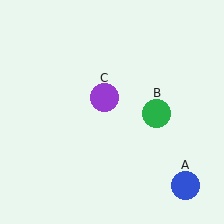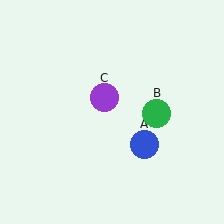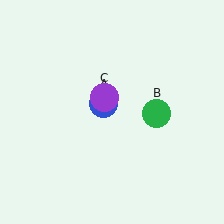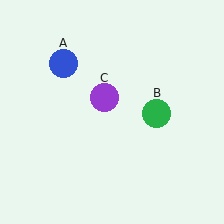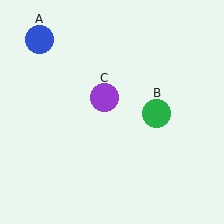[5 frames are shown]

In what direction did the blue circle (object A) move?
The blue circle (object A) moved up and to the left.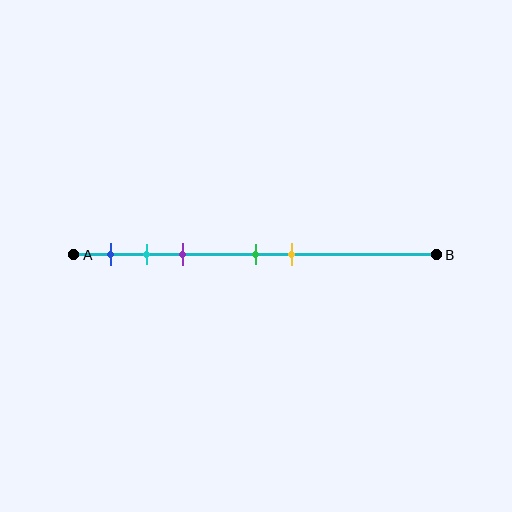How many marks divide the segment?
There are 5 marks dividing the segment.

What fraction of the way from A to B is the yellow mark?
The yellow mark is approximately 60% (0.6) of the way from A to B.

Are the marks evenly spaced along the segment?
No, the marks are not evenly spaced.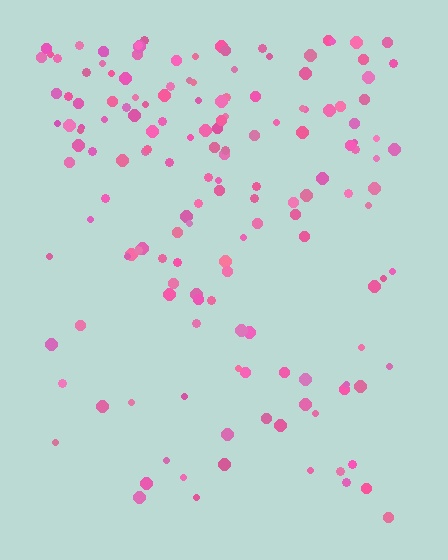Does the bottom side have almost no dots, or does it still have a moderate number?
Still a moderate number, just noticeably fewer than the top.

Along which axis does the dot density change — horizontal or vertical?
Vertical.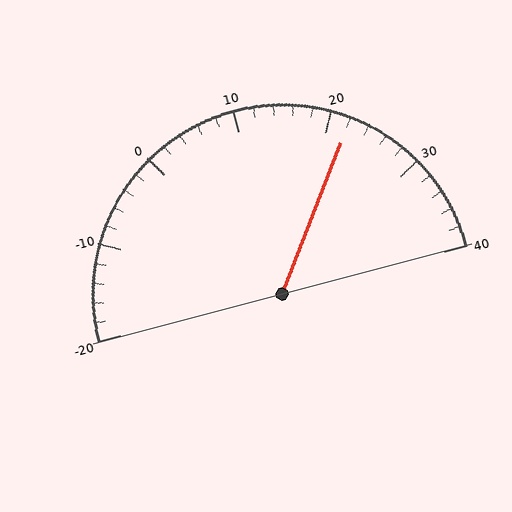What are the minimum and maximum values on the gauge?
The gauge ranges from -20 to 40.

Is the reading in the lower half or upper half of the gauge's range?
The reading is in the upper half of the range (-20 to 40).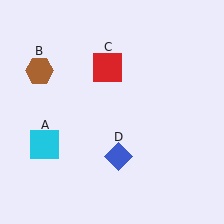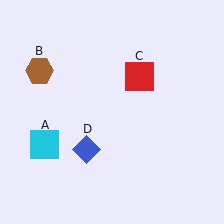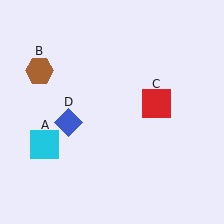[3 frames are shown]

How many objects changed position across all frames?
2 objects changed position: red square (object C), blue diamond (object D).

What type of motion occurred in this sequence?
The red square (object C), blue diamond (object D) rotated clockwise around the center of the scene.